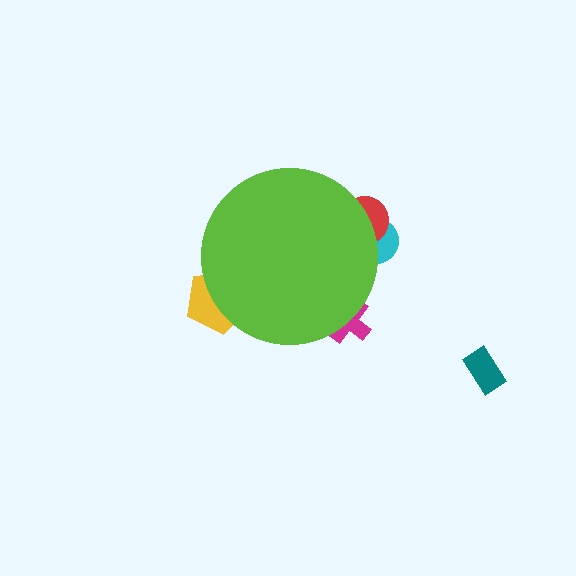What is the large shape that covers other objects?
A lime circle.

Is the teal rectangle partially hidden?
No, the teal rectangle is fully visible.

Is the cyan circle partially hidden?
Yes, the cyan circle is partially hidden behind the lime circle.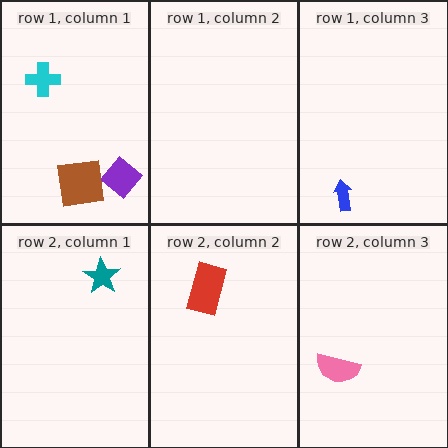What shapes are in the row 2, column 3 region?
The pink semicircle.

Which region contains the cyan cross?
The row 1, column 1 region.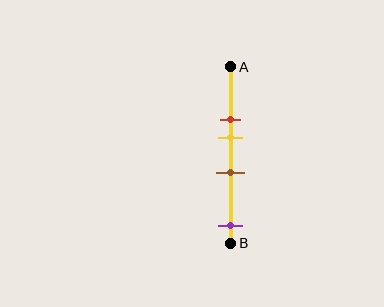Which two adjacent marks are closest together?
The red and yellow marks are the closest adjacent pair.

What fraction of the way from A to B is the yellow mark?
The yellow mark is approximately 40% (0.4) of the way from A to B.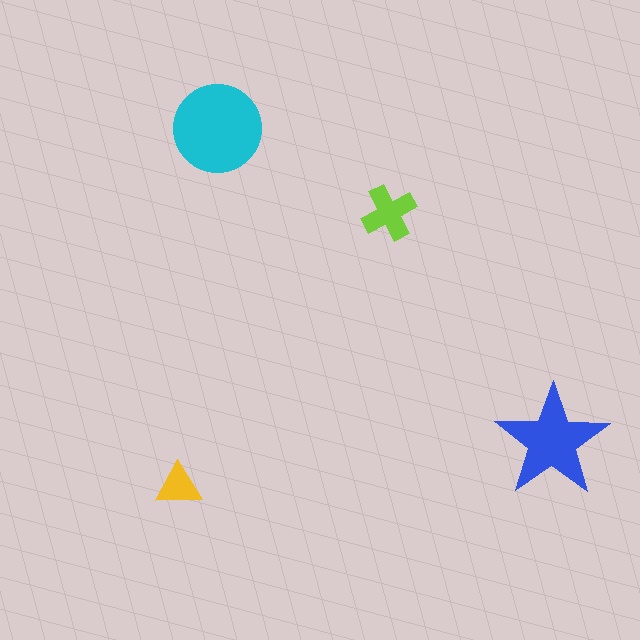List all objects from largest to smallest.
The cyan circle, the blue star, the lime cross, the yellow triangle.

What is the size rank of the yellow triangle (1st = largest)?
4th.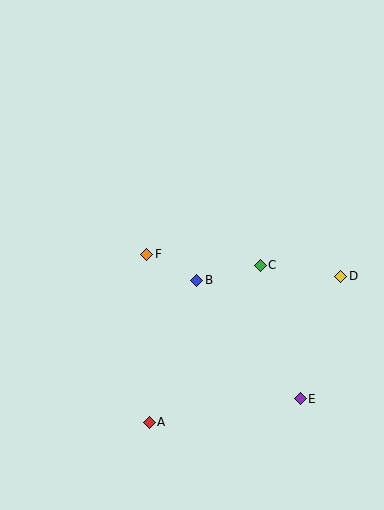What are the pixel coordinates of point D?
Point D is at (341, 276).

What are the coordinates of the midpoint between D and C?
The midpoint between D and C is at (301, 271).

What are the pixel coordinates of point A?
Point A is at (149, 422).